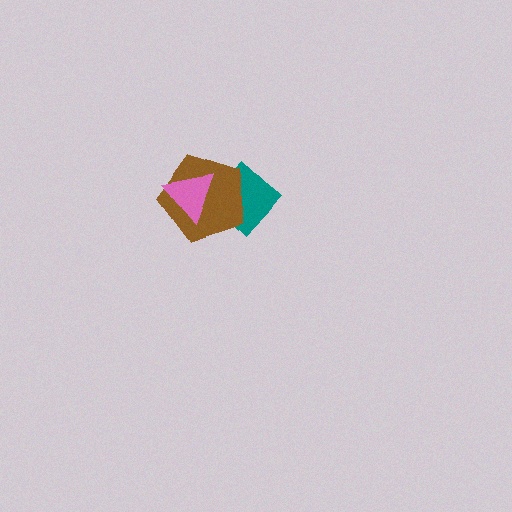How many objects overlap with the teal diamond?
2 objects overlap with the teal diamond.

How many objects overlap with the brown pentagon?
2 objects overlap with the brown pentagon.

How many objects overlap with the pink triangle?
2 objects overlap with the pink triangle.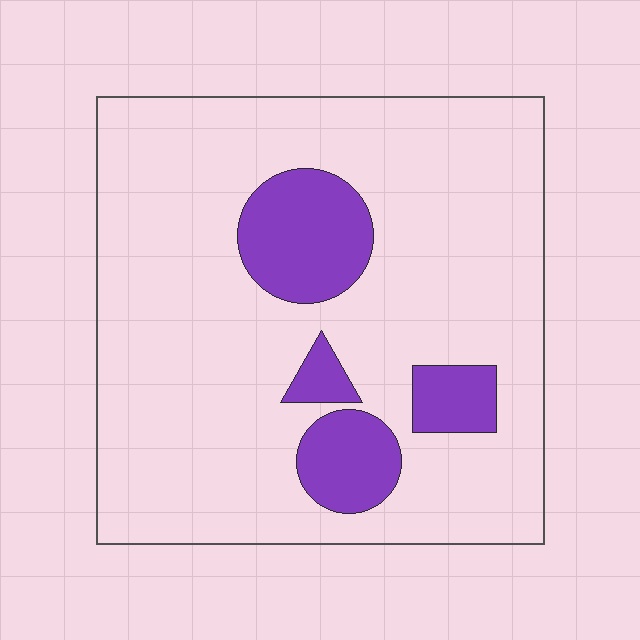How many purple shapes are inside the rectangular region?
4.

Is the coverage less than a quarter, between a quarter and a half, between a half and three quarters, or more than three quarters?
Less than a quarter.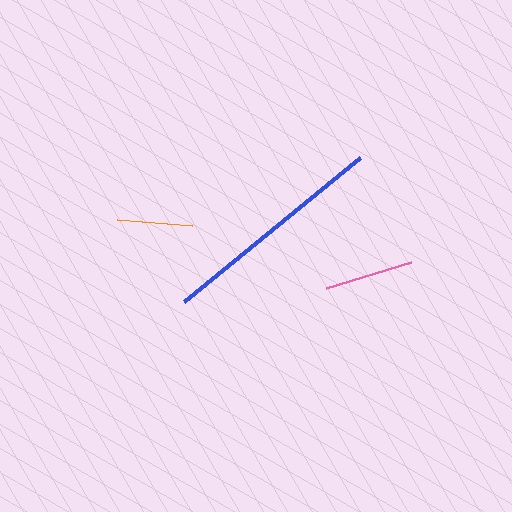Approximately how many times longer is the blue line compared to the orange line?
The blue line is approximately 3.0 times the length of the orange line.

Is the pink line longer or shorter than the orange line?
The pink line is longer than the orange line.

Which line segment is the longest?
The blue line is the longest at approximately 228 pixels.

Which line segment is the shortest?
The orange line is the shortest at approximately 75 pixels.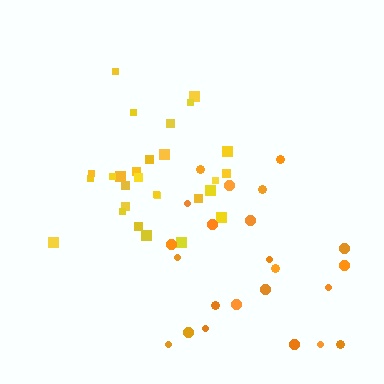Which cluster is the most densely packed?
Yellow.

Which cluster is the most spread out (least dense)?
Orange.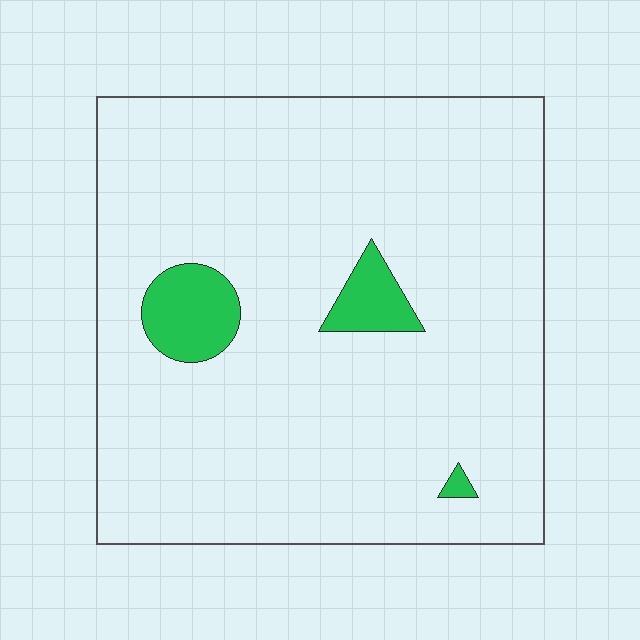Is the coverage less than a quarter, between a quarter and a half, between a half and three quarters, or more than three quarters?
Less than a quarter.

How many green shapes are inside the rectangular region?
3.